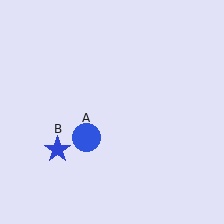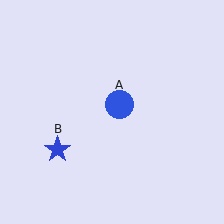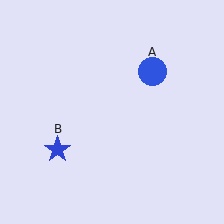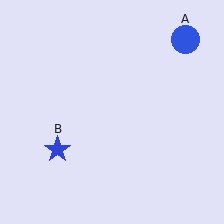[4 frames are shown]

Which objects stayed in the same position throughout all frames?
Blue star (object B) remained stationary.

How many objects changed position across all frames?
1 object changed position: blue circle (object A).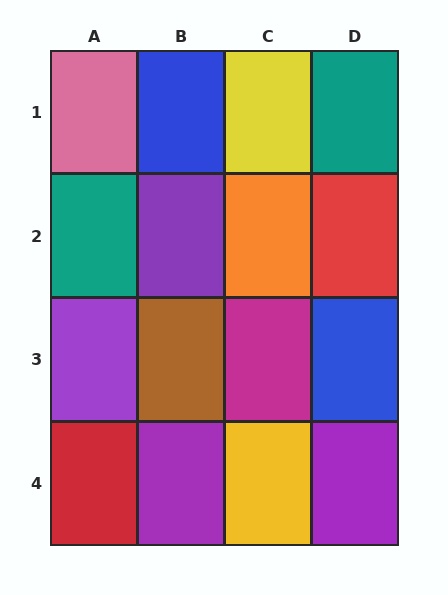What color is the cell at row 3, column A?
Purple.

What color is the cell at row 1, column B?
Blue.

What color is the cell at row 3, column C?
Magenta.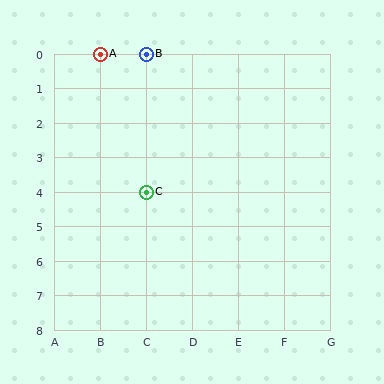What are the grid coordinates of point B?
Point B is at grid coordinates (C, 0).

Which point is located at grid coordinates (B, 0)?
Point A is at (B, 0).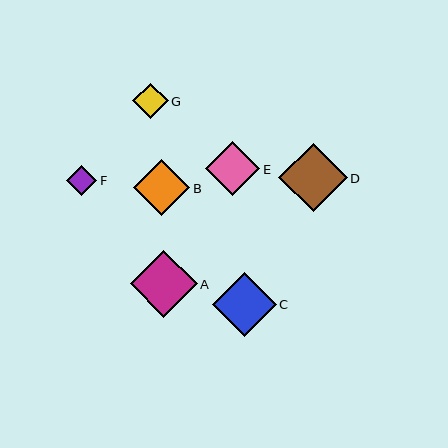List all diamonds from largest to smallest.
From largest to smallest: D, A, C, B, E, G, F.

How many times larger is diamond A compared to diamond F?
Diamond A is approximately 2.2 times the size of diamond F.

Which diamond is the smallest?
Diamond F is the smallest with a size of approximately 30 pixels.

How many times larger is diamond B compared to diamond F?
Diamond B is approximately 1.9 times the size of diamond F.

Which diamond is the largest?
Diamond D is the largest with a size of approximately 68 pixels.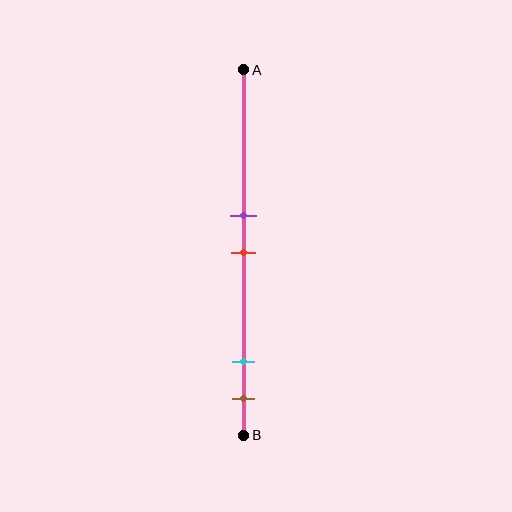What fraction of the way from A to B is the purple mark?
The purple mark is approximately 40% (0.4) of the way from A to B.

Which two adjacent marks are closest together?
The purple and red marks are the closest adjacent pair.